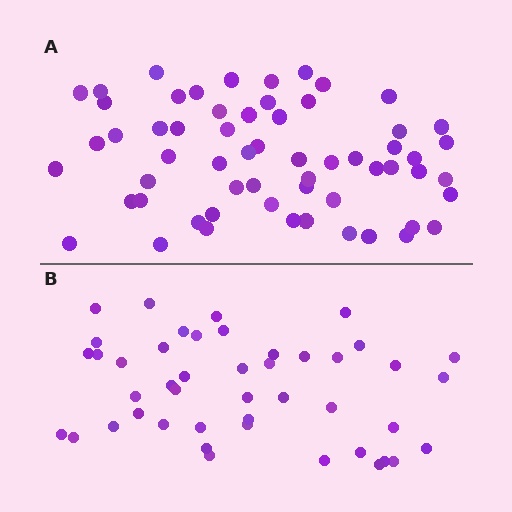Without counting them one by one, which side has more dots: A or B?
Region A (the top region) has more dots.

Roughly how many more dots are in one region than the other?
Region A has approximately 15 more dots than region B.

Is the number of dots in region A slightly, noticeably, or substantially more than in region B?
Region A has noticeably more, but not dramatically so. The ratio is roughly 1.3 to 1.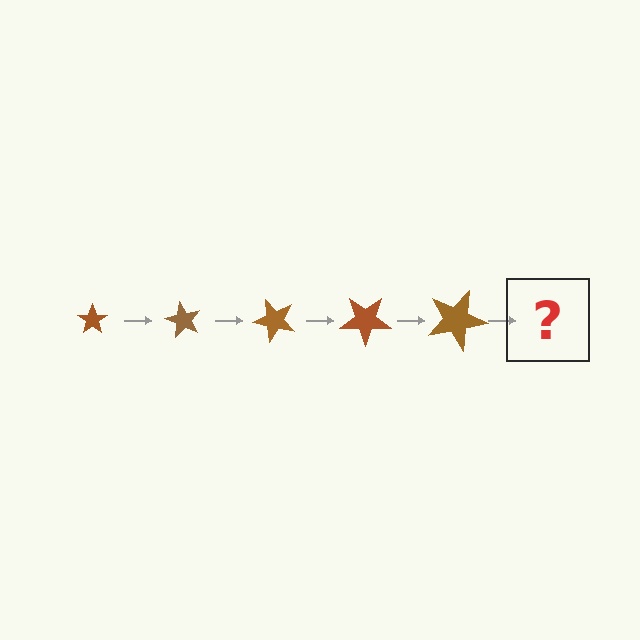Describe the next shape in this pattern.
It should be a star, larger than the previous one and rotated 300 degrees from the start.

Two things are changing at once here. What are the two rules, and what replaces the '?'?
The two rules are that the star grows larger each step and it rotates 60 degrees each step. The '?' should be a star, larger than the previous one and rotated 300 degrees from the start.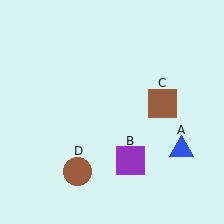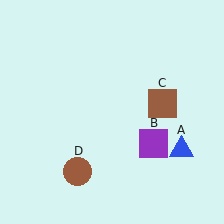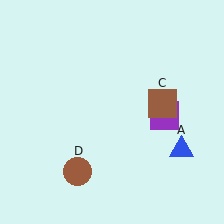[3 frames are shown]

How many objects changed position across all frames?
1 object changed position: purple square (object B).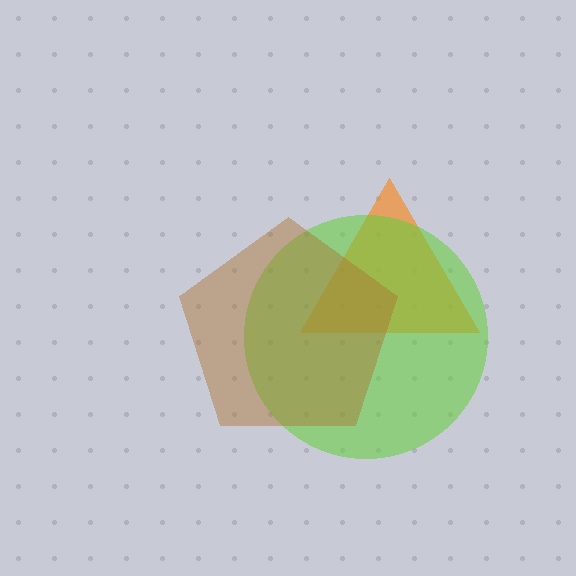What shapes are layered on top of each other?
The layered shapes are: an orange triangle, a lime circle, a brown pentagon.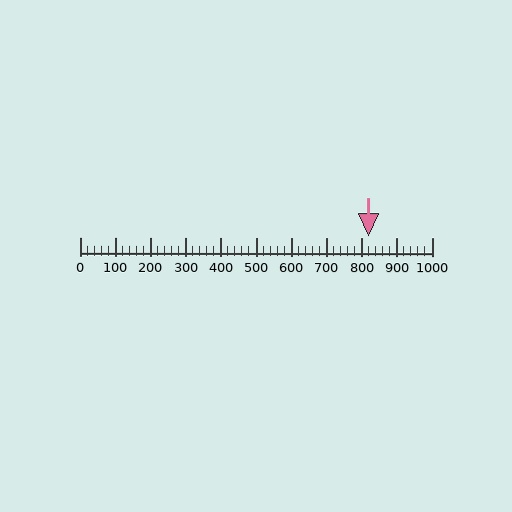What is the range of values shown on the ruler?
The ruler shows values from 0 to 1000.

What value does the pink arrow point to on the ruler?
The pink arrow points to approximately 820.